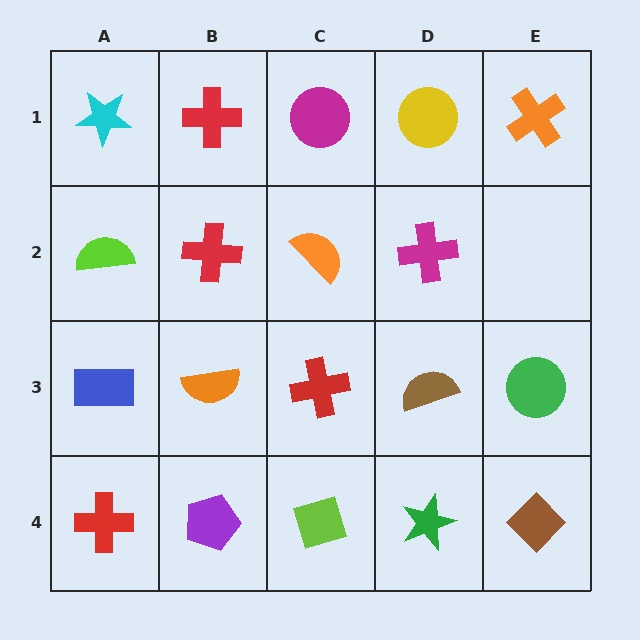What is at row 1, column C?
A magenta circle.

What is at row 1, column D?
A yellow circle.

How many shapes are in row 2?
4 shapes.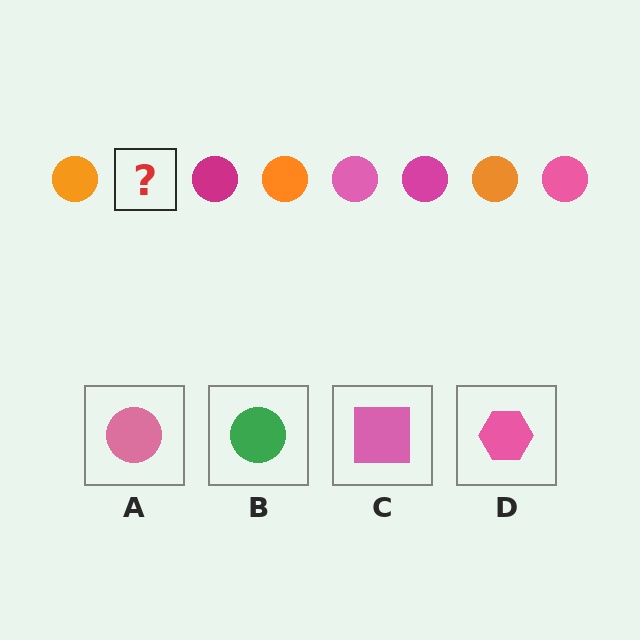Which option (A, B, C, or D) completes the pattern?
A.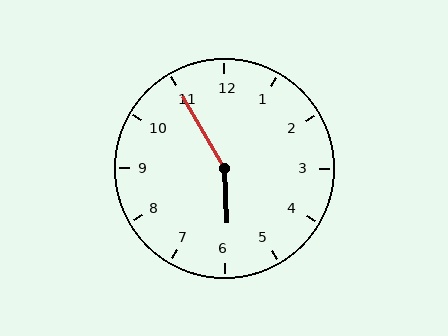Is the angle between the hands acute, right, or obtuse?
It is obtuse.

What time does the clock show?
5:55.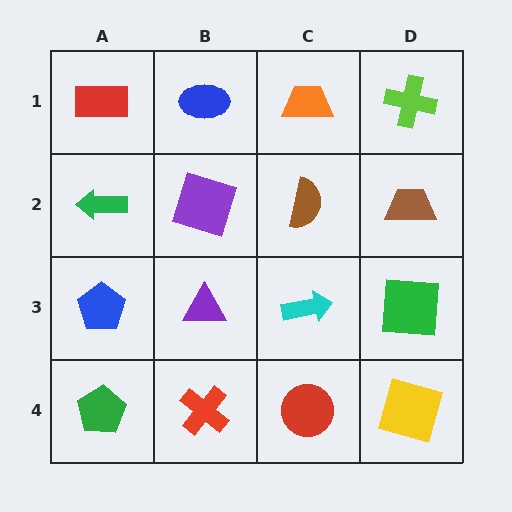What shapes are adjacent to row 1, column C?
A brown semicircle (row 2, column C), a blue ellipse (row 1, column B), a lime cross (row 1, column D).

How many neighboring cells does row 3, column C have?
4.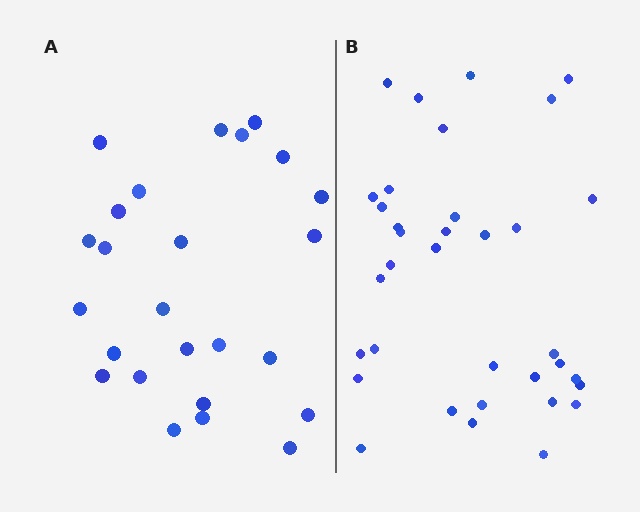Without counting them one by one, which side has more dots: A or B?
Region B (the right region) has more dots.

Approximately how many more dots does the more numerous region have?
Region B has roughly 10 or so more dots than region A.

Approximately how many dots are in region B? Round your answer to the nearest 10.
About 40 dots. (The exact count is 35, which rounds to 40.)